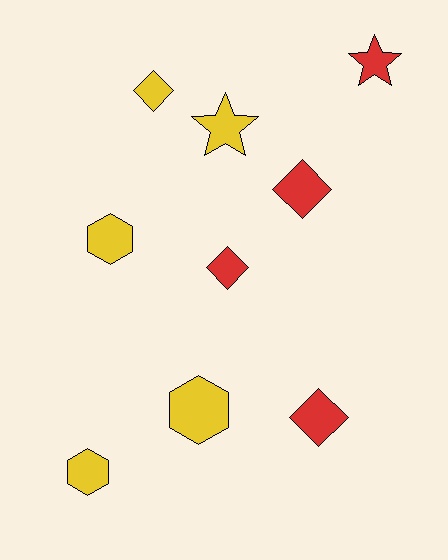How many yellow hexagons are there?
There are 3 yellow hexagons.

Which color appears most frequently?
Yellow, with 5 objects.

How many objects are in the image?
There are 9 objects.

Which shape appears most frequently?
Diamond, with 4 objects.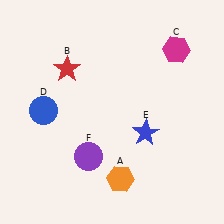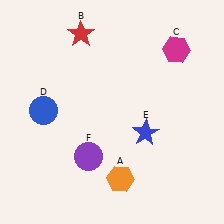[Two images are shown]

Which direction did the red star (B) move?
The red star (B) moved up.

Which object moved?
The red star (B) moved up.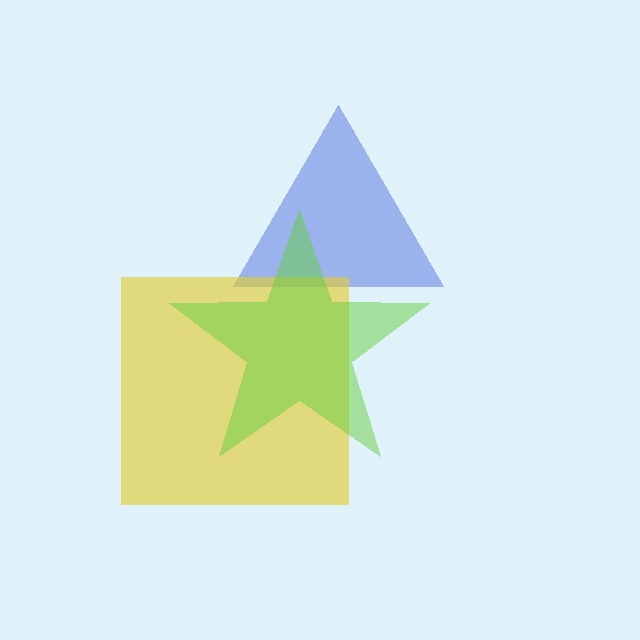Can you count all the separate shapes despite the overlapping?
Yes, there are 3 separate shapes.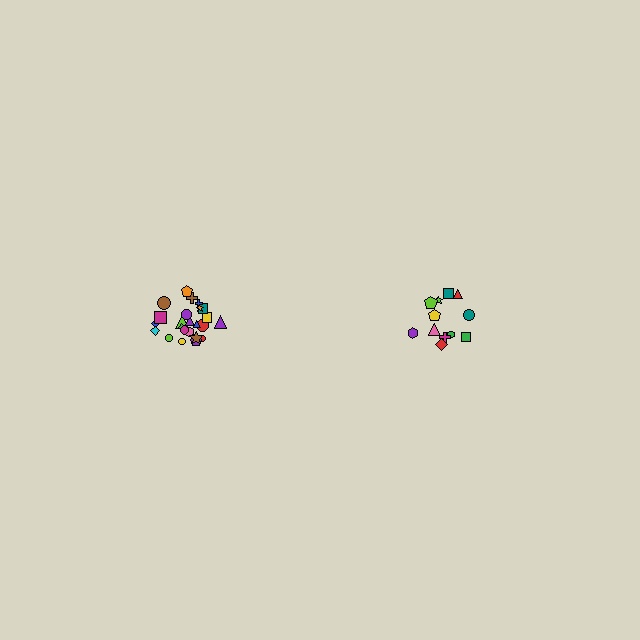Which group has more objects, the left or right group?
The left group.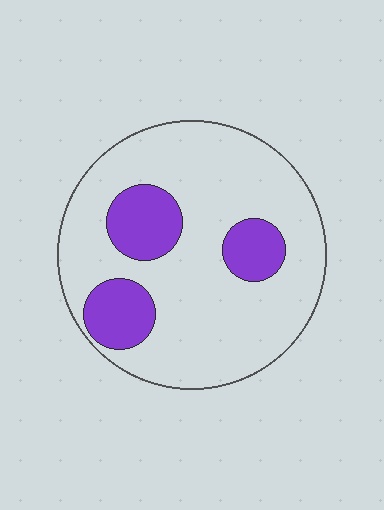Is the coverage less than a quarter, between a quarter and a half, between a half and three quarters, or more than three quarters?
Less than a quarter.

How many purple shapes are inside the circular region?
3.